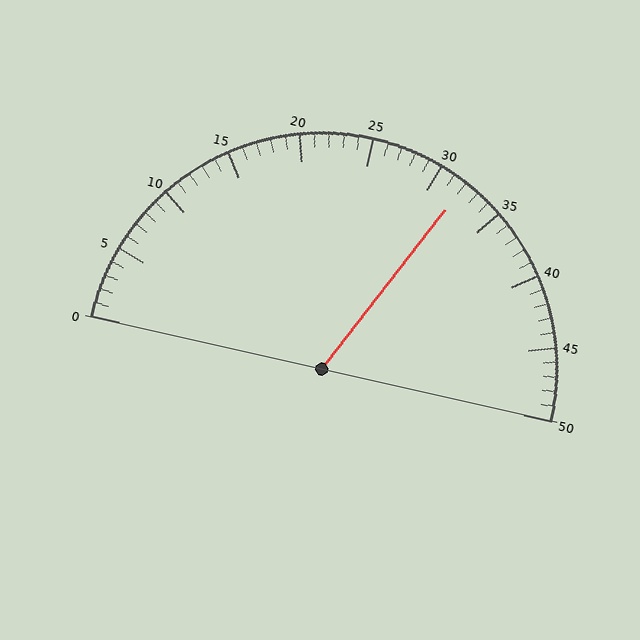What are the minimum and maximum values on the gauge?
The gauge ranges from 0 to 50.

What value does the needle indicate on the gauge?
The needle indicates approximately 32.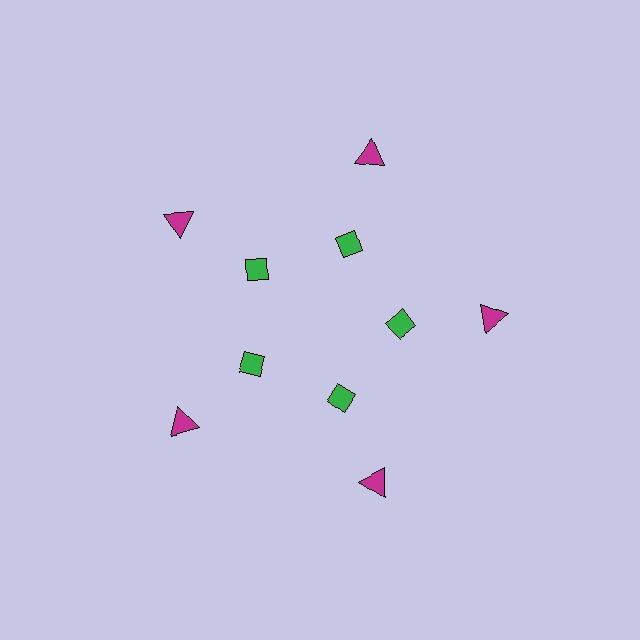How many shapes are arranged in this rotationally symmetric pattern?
There are 10 shapes, arranged in 5 groups of 2.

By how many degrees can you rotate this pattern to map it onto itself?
The pattern maps onto itself every 72 degrees of rotation.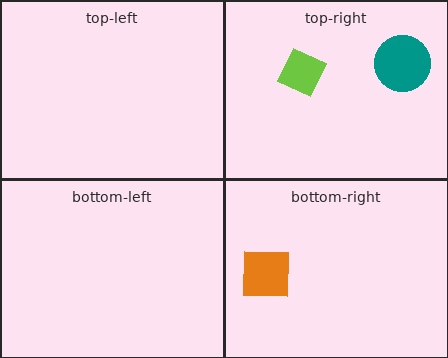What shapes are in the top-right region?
The teal circle, the lime diamond.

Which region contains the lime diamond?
The top-right region.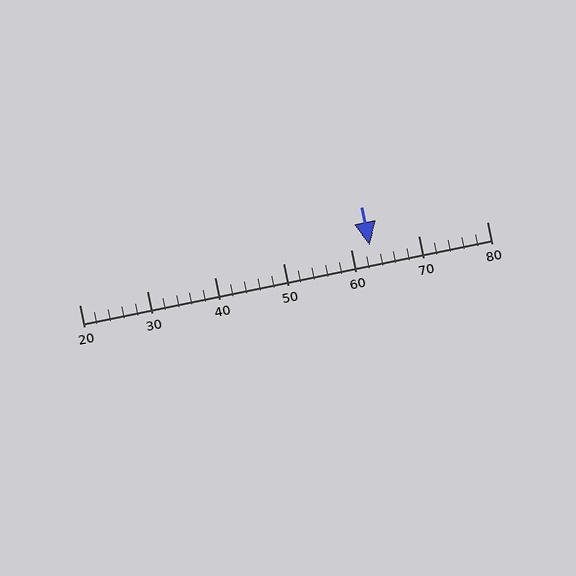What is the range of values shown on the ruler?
The ruler shows values from 20 to 80.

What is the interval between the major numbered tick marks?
The major tick marks are spaced 10 units apart.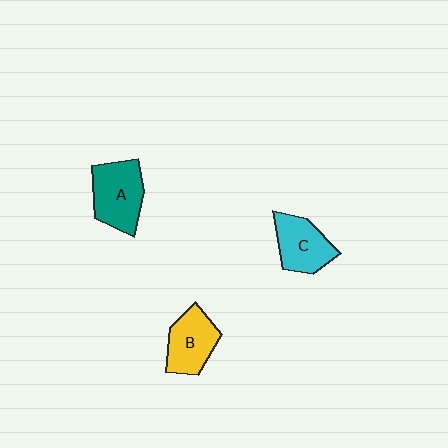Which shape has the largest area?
Shape A (teal).